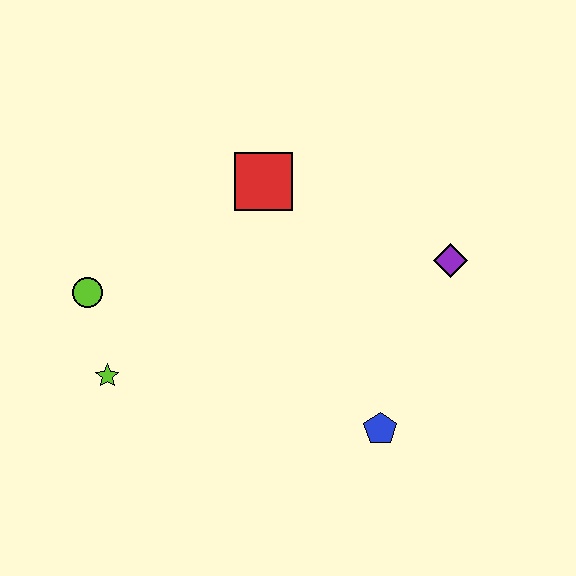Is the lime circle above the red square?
No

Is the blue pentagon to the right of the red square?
Yes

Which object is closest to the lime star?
The lime circle is closest to the lime star.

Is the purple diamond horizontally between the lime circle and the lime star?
No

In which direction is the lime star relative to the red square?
The lime star is below the red square.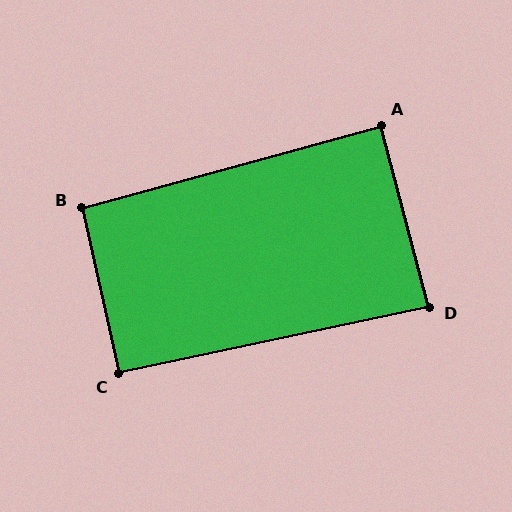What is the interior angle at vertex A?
Approximately 90 degrees (approximately right).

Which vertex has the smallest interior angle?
D, at approximately 87 degrees.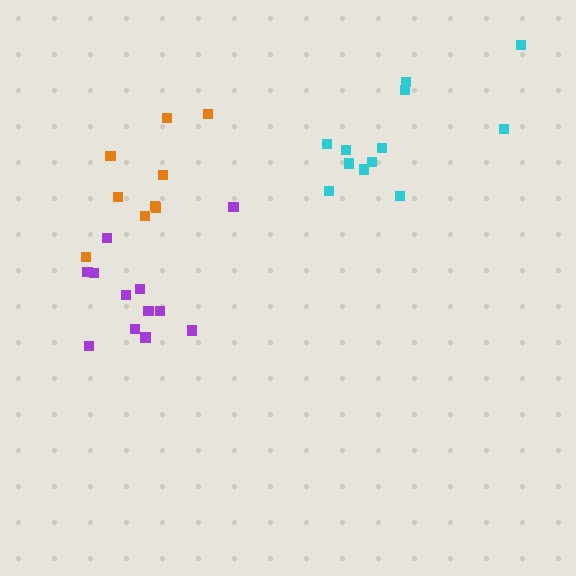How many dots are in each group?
Group 1: 12 dots, Group 2: 12 dots, Group 3: 9 dots (33 total).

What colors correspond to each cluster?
The clusters are colored: purple, cyan, orange.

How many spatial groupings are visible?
There are 3 spatial groupings.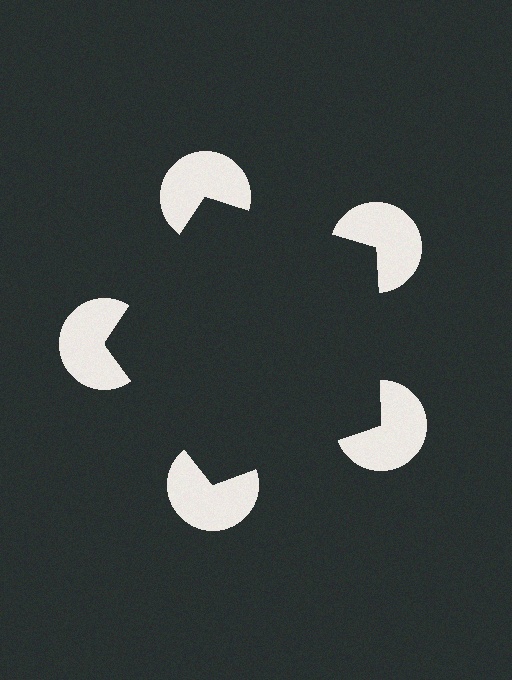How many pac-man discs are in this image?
There are 5 — one at each vertex of the illusory pentagon.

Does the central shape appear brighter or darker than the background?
It typically appears slightly darker than the background, even though no actual brightness change is drawn.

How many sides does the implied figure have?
5 sides.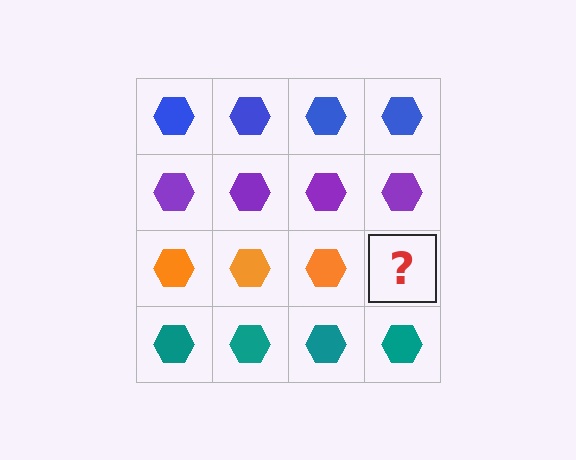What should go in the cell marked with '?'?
The missing cell should contain an orange hexagon.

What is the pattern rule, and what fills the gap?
The rule is that each row has a consistent color. The gap should be filled with an orange hexagon.